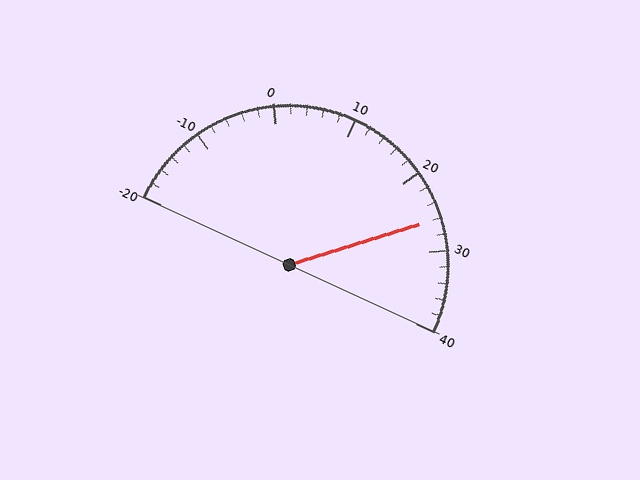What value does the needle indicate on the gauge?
The needle indicates approximately 26.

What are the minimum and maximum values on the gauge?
The gauge ranges from -20 to 40.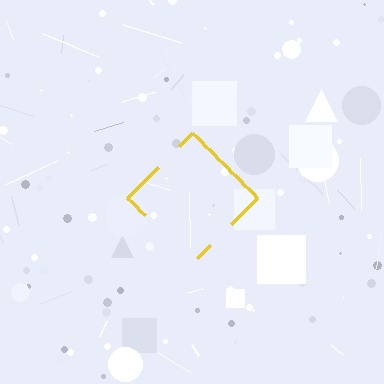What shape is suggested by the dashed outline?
The dashed outline suggests a diamond.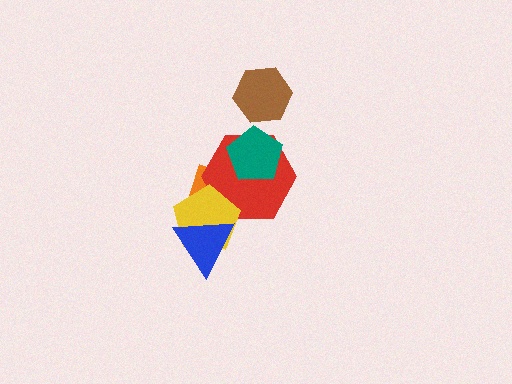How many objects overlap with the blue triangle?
2 objects overlap with the blue triangle.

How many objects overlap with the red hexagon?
3 objects overlap with the red hexagon.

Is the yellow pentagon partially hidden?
Yes, it is partially covered by another shape.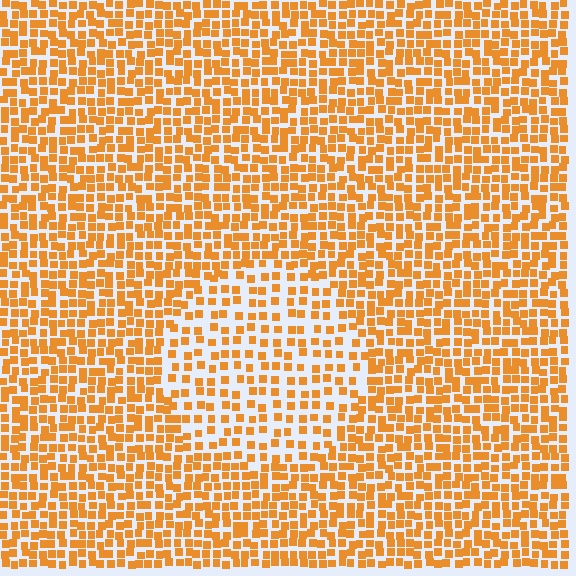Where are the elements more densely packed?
The elements are more densely packed outside the circle boundary.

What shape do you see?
I see a circle.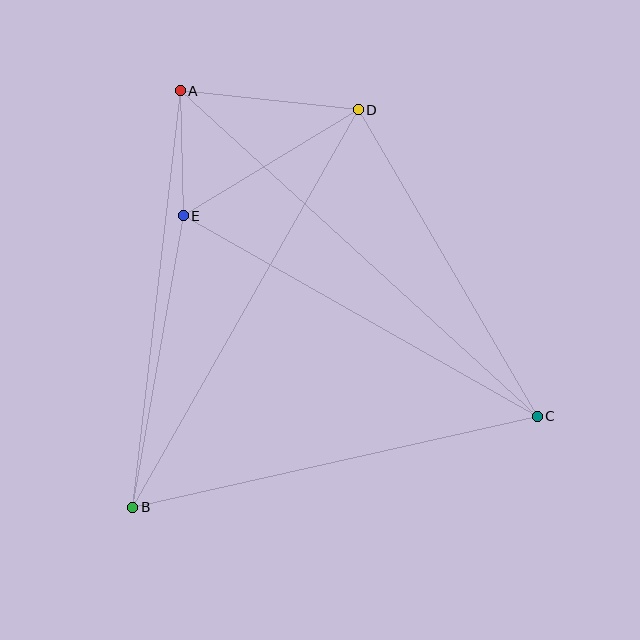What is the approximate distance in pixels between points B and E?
The distance between B and E is approximately 296 pixels.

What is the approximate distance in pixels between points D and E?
The distance between D and E is approximately 205 pixels.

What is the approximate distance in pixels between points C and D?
The distance between C and D is approximately 355 pixels.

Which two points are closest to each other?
Points A and E are closest to each other.